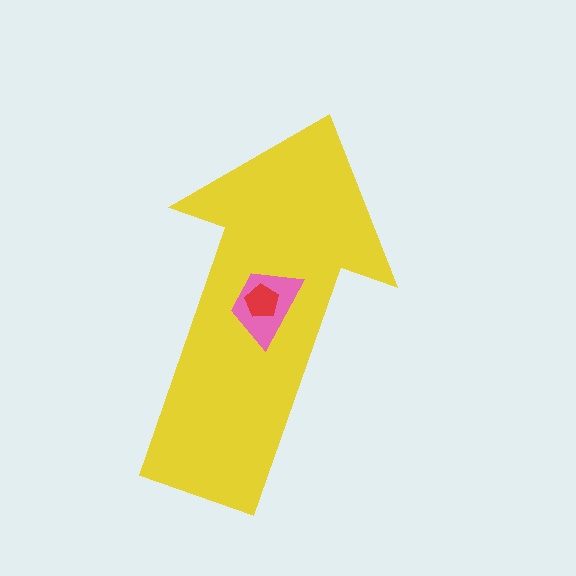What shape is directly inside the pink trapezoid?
The red pentagon.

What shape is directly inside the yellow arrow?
The pink trapezoid.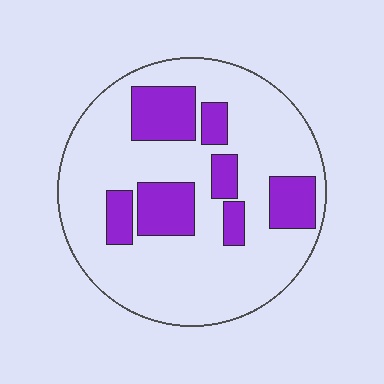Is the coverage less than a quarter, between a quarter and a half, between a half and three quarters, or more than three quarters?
Less than a quarter.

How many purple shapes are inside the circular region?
7.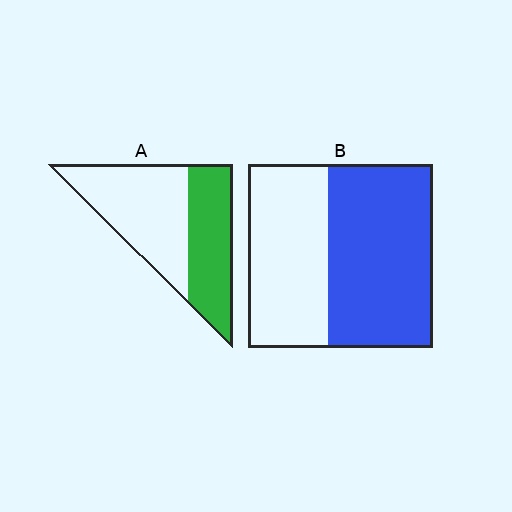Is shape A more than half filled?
No.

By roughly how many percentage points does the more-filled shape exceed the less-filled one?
By roughly 15 percentage points (B over A).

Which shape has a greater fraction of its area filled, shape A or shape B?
Shape B.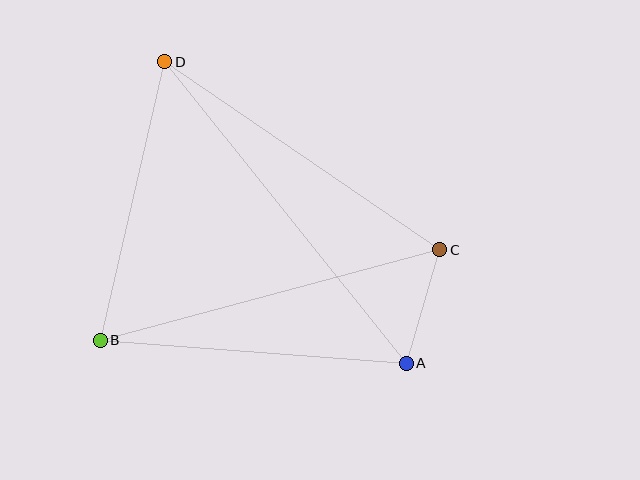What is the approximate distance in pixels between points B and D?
The distance between B and D is approximately 286 pixels.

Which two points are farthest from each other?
Points A and D are farthest from each other.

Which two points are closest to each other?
Points A and C are closest to each other.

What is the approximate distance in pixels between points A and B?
The distance between A and B is approximately 307 pixels.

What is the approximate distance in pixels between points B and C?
The distance between B and C is approximately 351 pixels.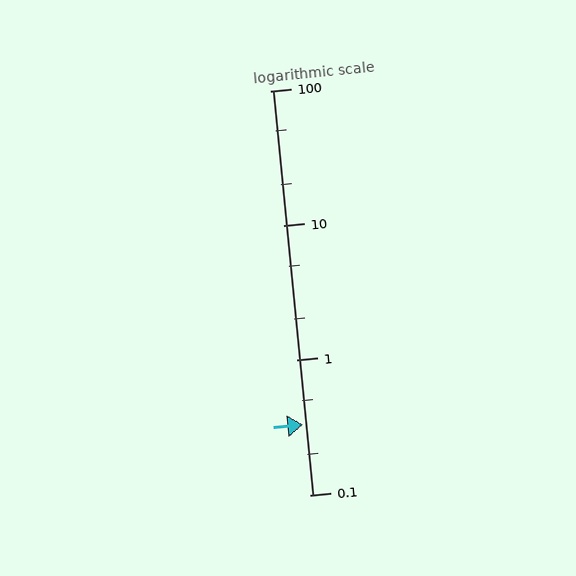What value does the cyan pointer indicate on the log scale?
The pointer indicates approximately 0.33.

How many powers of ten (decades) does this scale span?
The scale spans 3 decades, from 0.1 to 100.